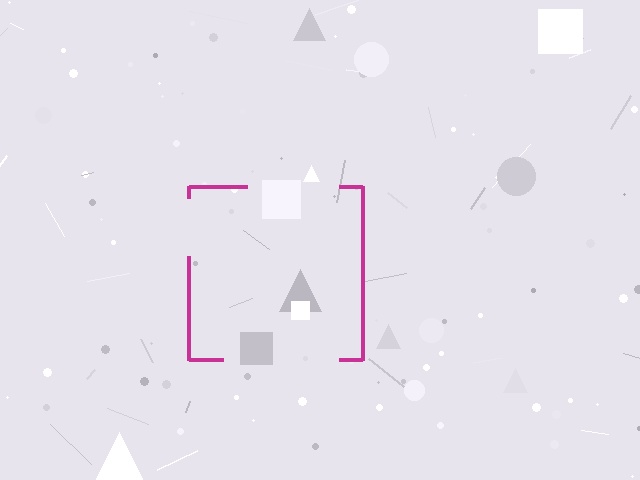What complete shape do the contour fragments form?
The contour fragments form a square.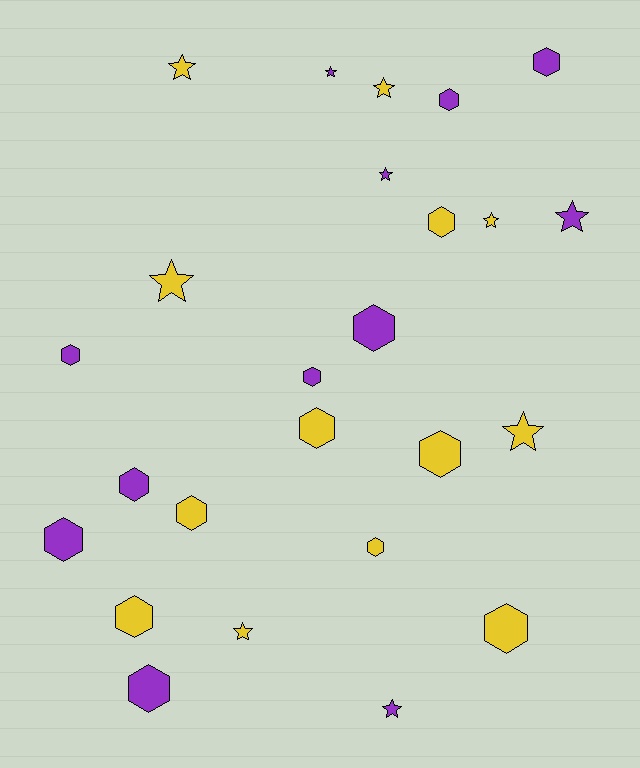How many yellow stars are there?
There are 6 yellow stars.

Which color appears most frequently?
Yellow, with 13 objects.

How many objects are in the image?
There are 25 objects.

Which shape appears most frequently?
Hexagon, with 15 objects.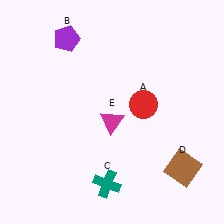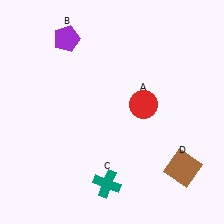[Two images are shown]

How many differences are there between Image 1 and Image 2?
There is 1 difference between the two images.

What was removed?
The magenta triangle (E) was removed in Image 2.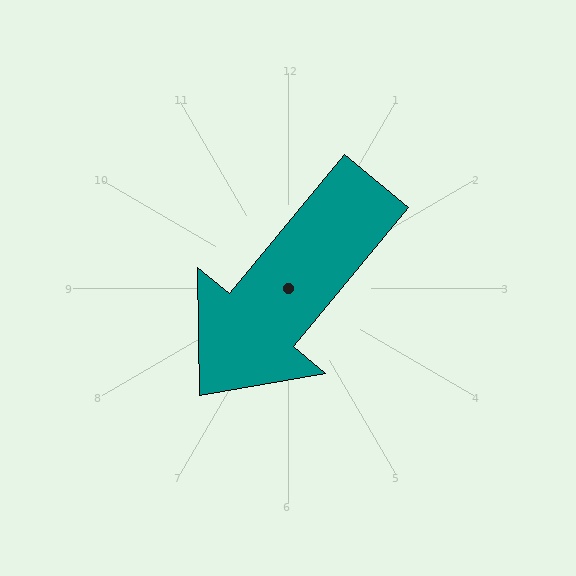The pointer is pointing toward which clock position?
Roughly 7 o'clock.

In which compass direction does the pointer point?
Southwest.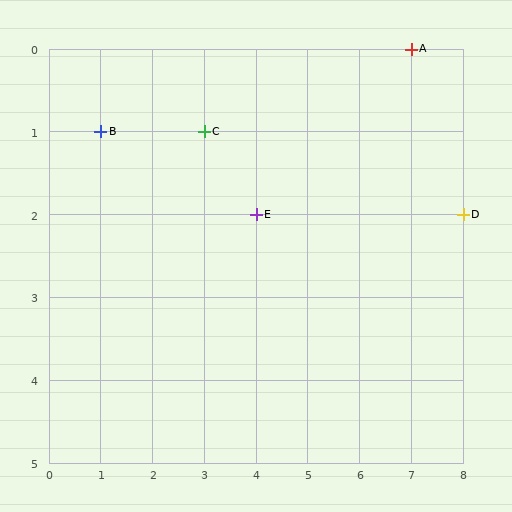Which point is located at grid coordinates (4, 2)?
Point E is at (4, 2).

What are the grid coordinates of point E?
Point E is at grid coordinates (4, 2).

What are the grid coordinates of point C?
Point C is at grid coordinates (3, 1).